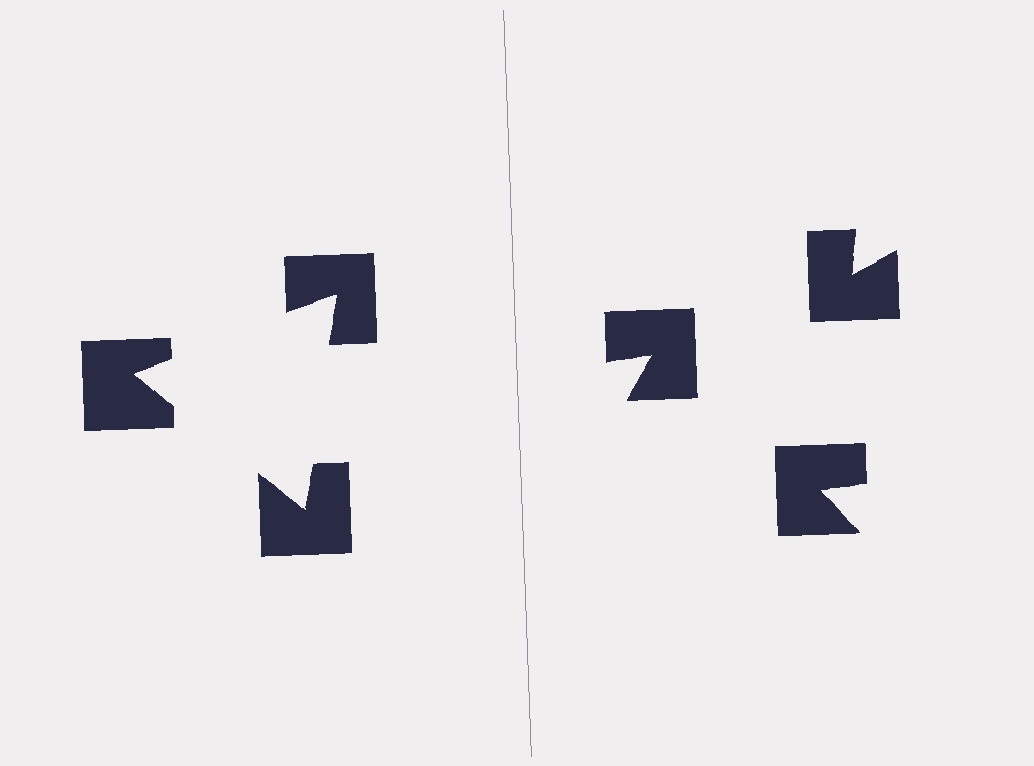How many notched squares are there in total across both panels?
6 — 3 on each side.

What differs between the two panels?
The notched squares are positioned identically on both sides; only the wedge orientations differ. On the left they align to a triangle; on the right they are misaligned.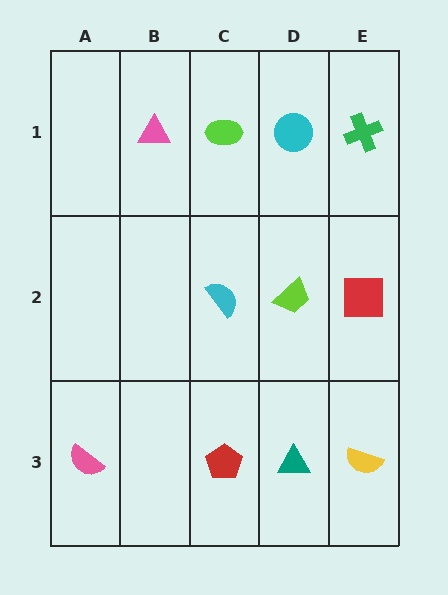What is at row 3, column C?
A red pentagon.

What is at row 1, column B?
A pink triangle.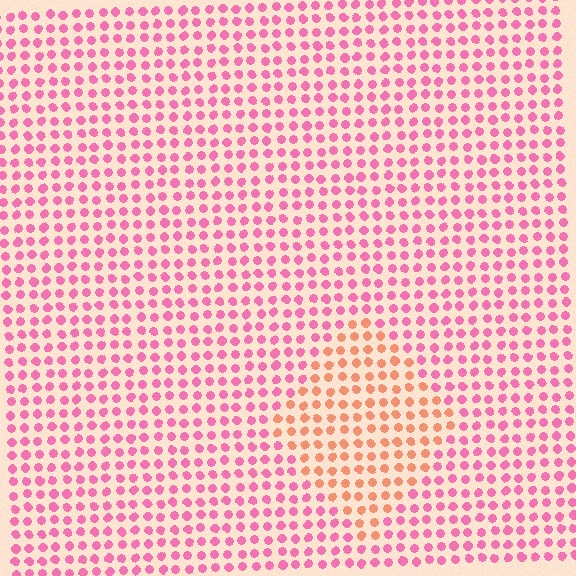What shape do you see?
I see a diamond.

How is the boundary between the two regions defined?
The boundary is defined purely by a slight shift in hue (about 44 degrees). Spacing, size, and orientation are identical on both sides.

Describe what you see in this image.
The image is filled with small pink elements in a uniform arrangement. A diamond-shaped region is visible where the elements are tinted to a slightly different hue, forming a subtle color boundary.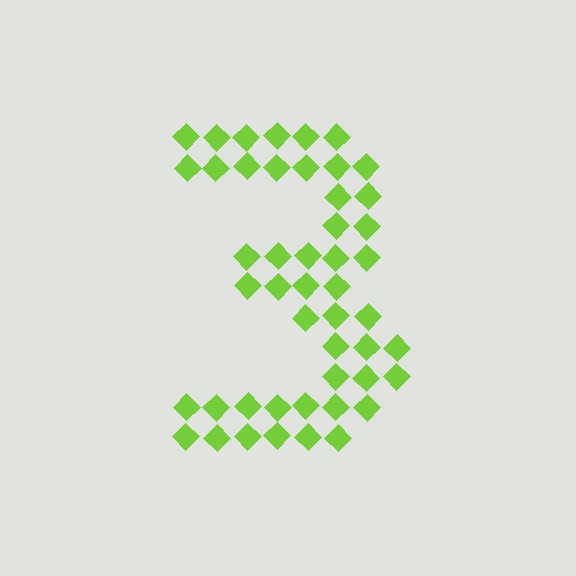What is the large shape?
The large shape is the digit 3.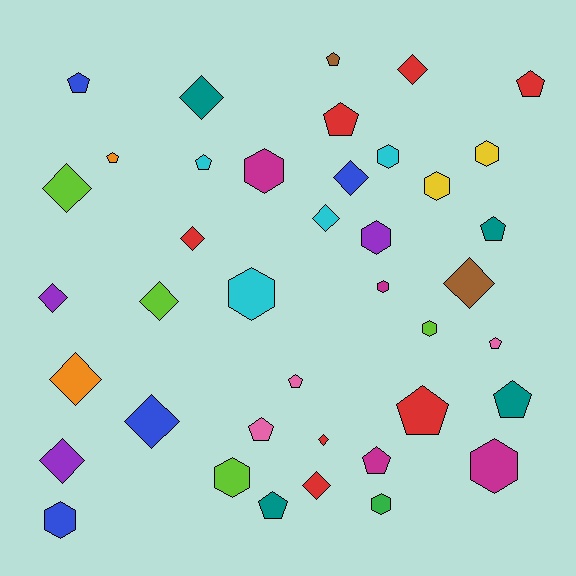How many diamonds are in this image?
There are 14 diamonds.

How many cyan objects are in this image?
There are 4 cyan objects.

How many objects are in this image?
There are 40 objects.